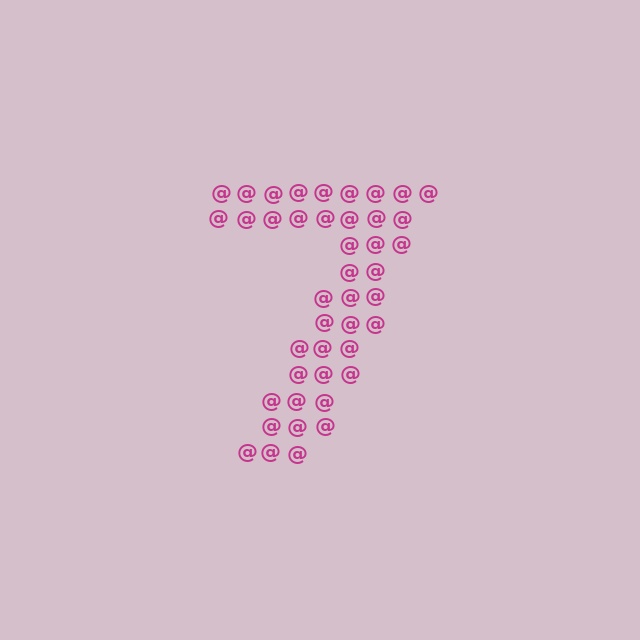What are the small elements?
The small elements are at signs.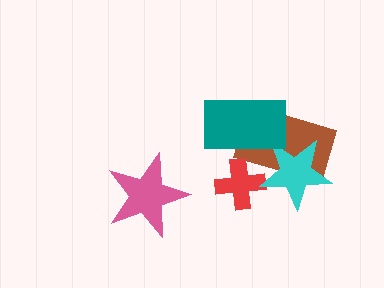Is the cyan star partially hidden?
Yes, it is partially covered by another shape.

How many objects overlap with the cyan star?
3 objects overlap with the cyan star.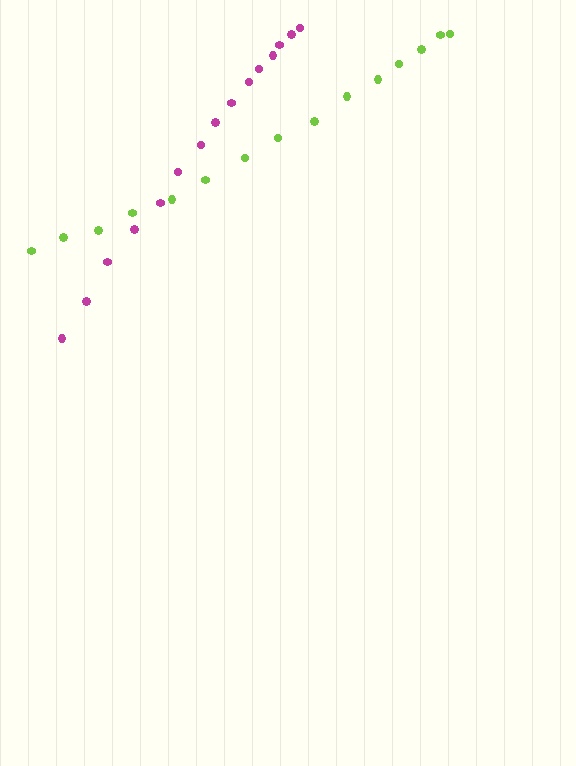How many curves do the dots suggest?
There are 2 distinct paths.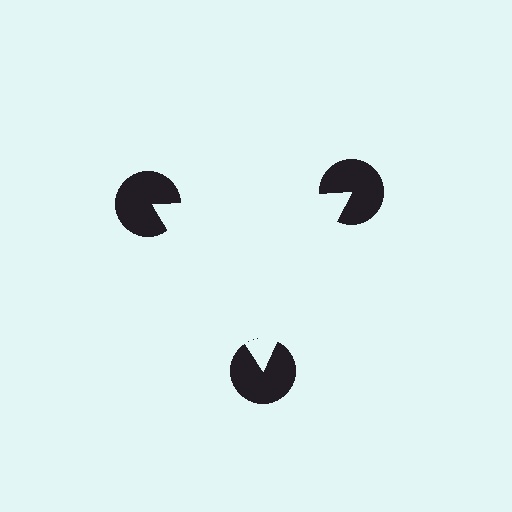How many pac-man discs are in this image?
There are 3 — one at each vertex of the illusory triangle.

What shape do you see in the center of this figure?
An illusory triangle — its edges are inferred from the aligned wedge cuts in the pac-man discs, not physically drawn.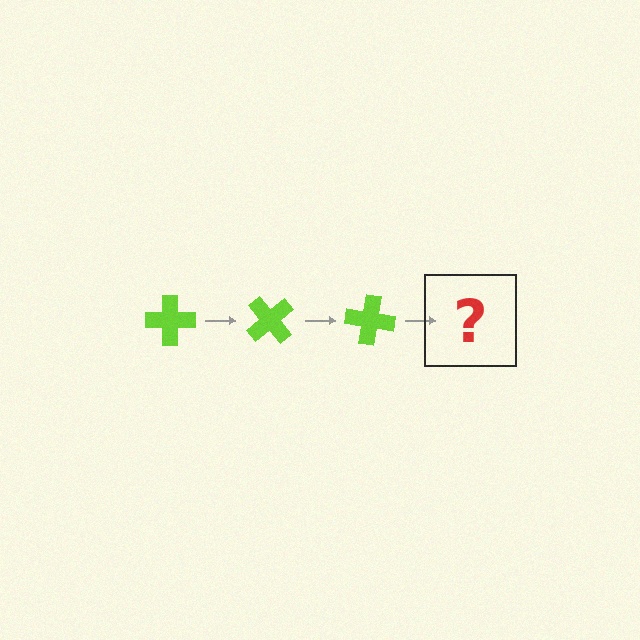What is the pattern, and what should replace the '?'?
The pattern is that the cross rotates 50 degrees each step. The '?' should be a lime cross rotated 150 degrees.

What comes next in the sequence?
The next element should be a lime cross rotated 150 degrees.